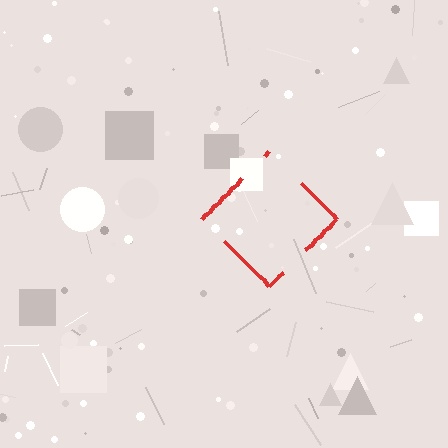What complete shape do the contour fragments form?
The contour fragments form a diamond.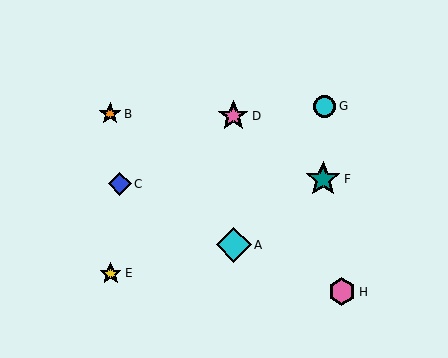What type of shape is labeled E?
Shape E is a yellow star.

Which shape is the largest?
The teal star (labeled F) is the largest.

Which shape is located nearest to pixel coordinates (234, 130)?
The pink star (labeled D) at (233, 116) is nearest to that location.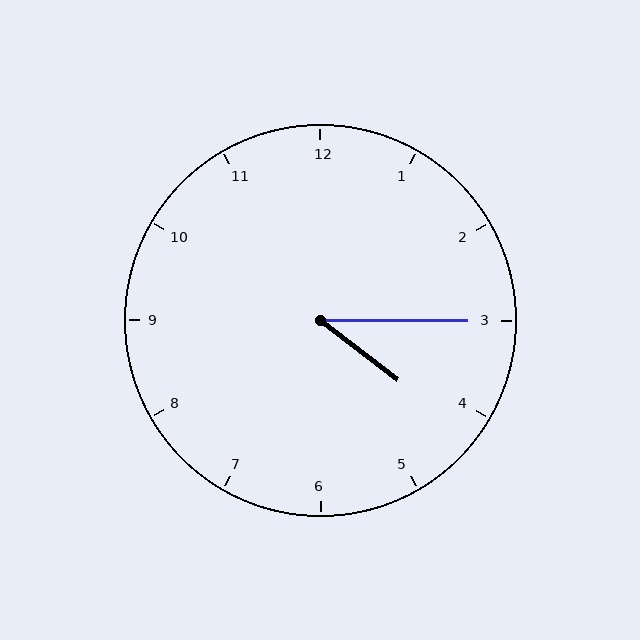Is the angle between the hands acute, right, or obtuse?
It is acute.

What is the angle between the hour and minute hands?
Approximately 38 degrees.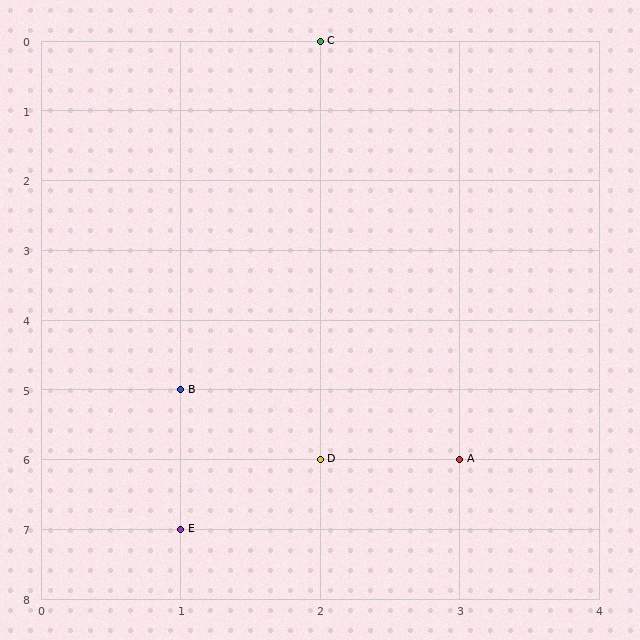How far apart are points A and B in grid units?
Points A and B are 2 columns and 1 row apart (about 2.2 grid units diagonally).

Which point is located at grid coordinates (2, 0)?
Point C is at (2, 0).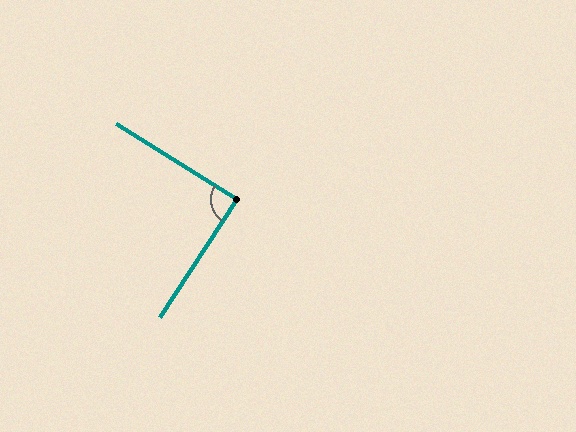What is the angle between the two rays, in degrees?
Approximately 89 degrees.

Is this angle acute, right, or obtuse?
It is approximately a right angle.